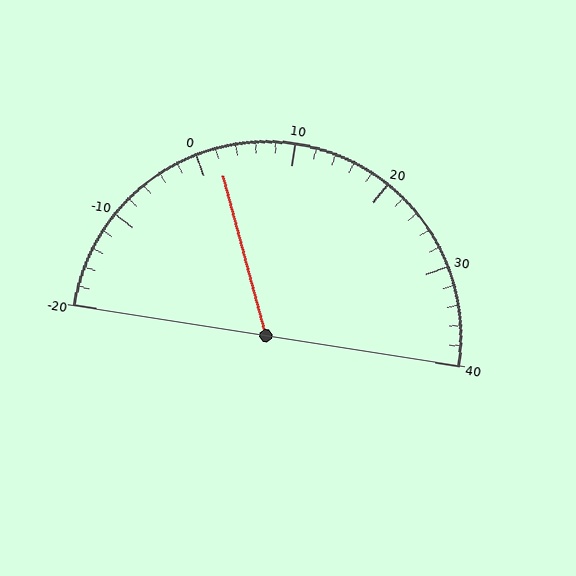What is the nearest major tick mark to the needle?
The nearest major tick mark is 0.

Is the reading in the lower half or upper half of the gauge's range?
The reading is in the lower half of the range (-20 to 40).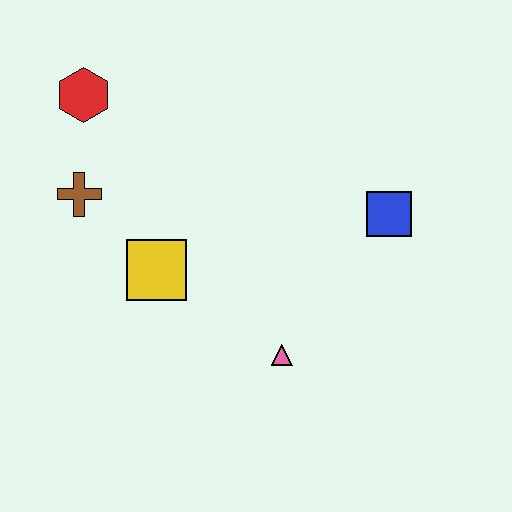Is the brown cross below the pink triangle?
No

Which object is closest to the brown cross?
The red hexagon is closest to the brown cross.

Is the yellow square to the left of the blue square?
Yes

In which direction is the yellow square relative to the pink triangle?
The yellow square is to the left of the pink triangle.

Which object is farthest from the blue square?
The red hexagon is farthest from the blue square.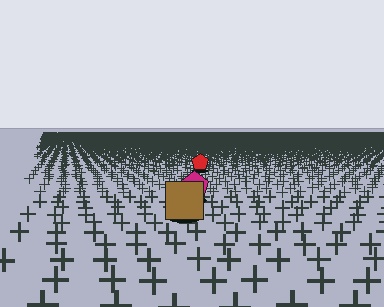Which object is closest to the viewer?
The brown square is closest. The texture marks near it are larger and more spread out.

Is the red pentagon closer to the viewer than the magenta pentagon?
No. The magenta pentagon is closer — you can tell from the texture gradient: the ground texture is coarser near it.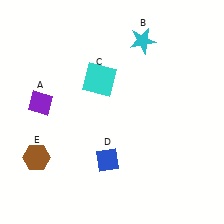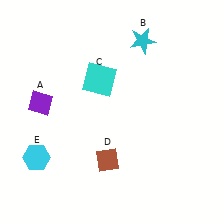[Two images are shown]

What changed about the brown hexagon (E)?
In Image 1, E is brown. In Image 2, it changed to cyan.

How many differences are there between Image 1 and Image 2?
There are 2 differences between the two images.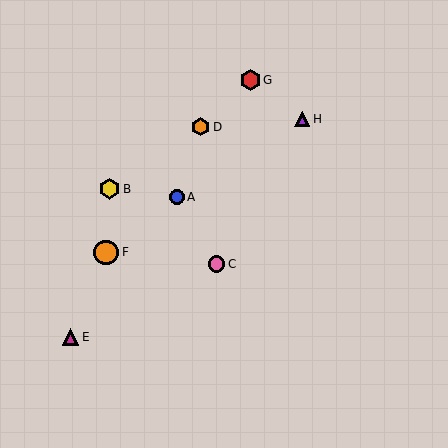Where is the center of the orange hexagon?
The center of the orange hexagon is at (201, 127).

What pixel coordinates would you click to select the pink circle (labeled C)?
Click at (217, 264) to select the pink circle C.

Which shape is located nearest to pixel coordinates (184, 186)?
The blue circle (labeled A) at (177, 197) is nearest to that location.